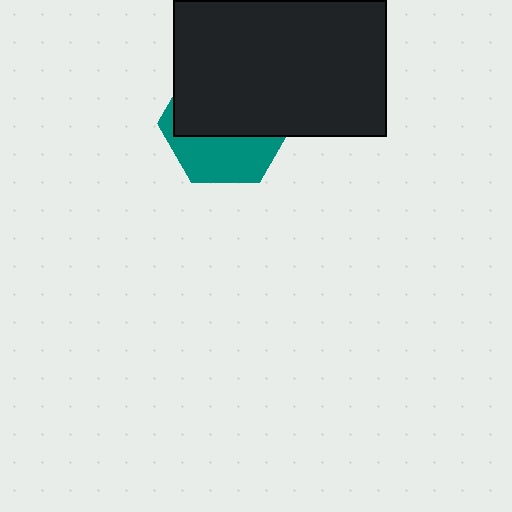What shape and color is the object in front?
The object in front is a black rectangle.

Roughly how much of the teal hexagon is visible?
A small part of it is visible (roughly 39%).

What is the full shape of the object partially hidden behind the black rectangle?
The partially hidden object is a teal hexagon.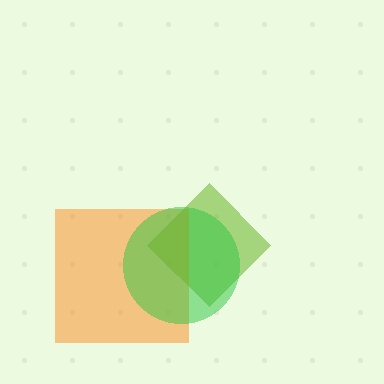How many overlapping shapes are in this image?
There are 3 overlapping shapes in the image.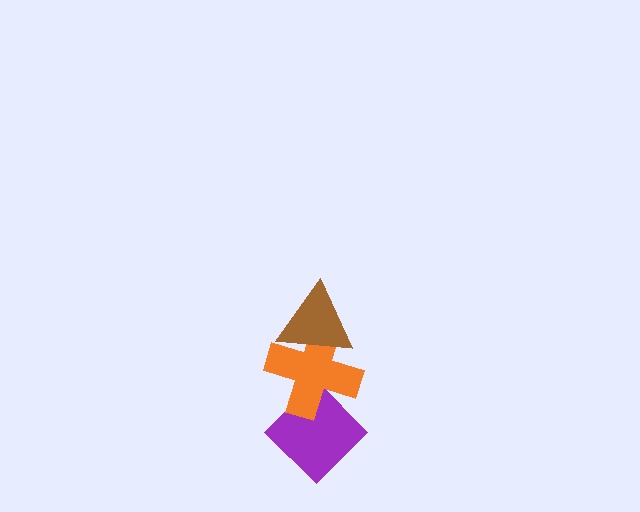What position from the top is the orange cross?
The orange cross is 2nd from the top.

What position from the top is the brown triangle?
The brown triangle is 1st from the top.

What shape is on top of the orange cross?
The brown triangle is on top of the orange cross.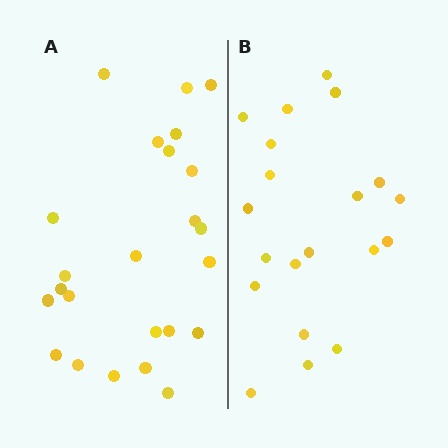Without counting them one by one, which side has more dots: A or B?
Region A (the left region) has more dots.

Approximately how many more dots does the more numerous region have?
Region A has about 4 more dots than region B.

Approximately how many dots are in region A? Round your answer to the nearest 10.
About 20 dots. (The exact count is 24, which rounds to 20.)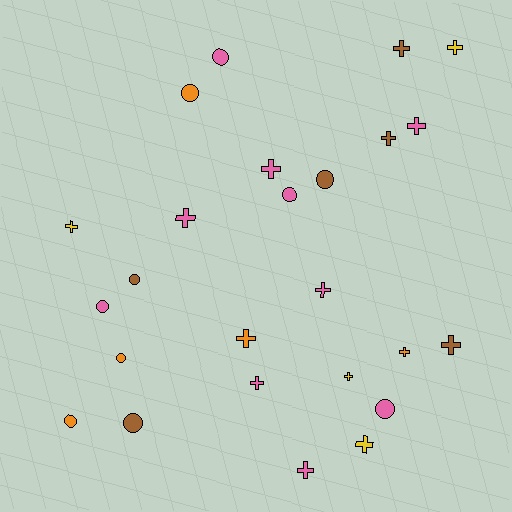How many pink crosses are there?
There are 6 pink crosses.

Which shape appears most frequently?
Cross, with 15 objects.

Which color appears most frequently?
Pink, with 10 objects.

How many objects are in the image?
There are 25 objects.